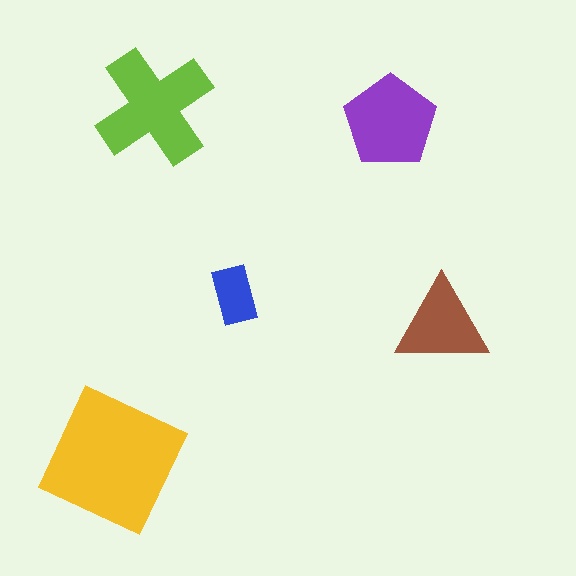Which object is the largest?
The yellow square.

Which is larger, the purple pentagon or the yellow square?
The yellow square.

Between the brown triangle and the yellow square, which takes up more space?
The yellow square.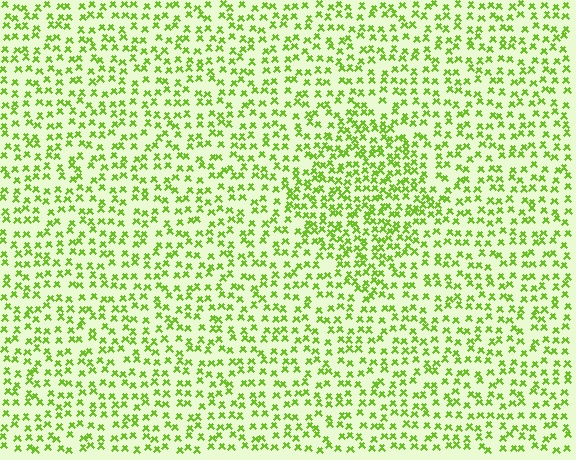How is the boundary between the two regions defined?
The boundary is defined by a change in element density (approximately 1.7x ratio). All elements are the same color, size, and shape.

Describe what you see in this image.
The image contains small lime elements arranged at two different densities. A diamond-shaped region is visible where the elements are more densely packed than the surrounding area.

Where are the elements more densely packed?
The elements are more densely packed inside the diamond boundary.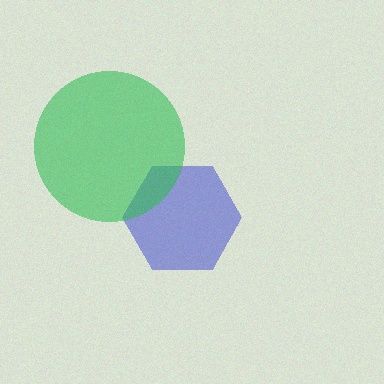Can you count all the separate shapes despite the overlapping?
Yes, there are 2 separate shapes.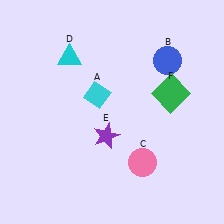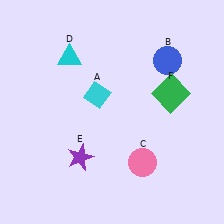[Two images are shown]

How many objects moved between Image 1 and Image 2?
1 object moved between the two images.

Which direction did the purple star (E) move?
The purple star (E) moved left.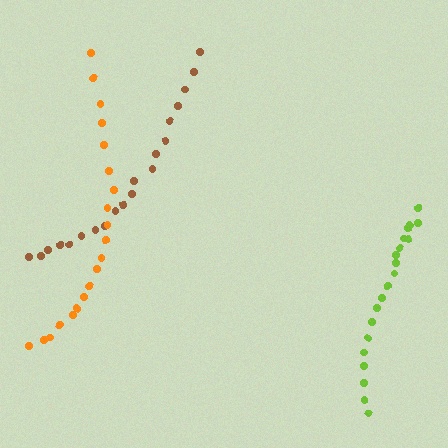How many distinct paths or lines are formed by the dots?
There are 3 distinct paths.